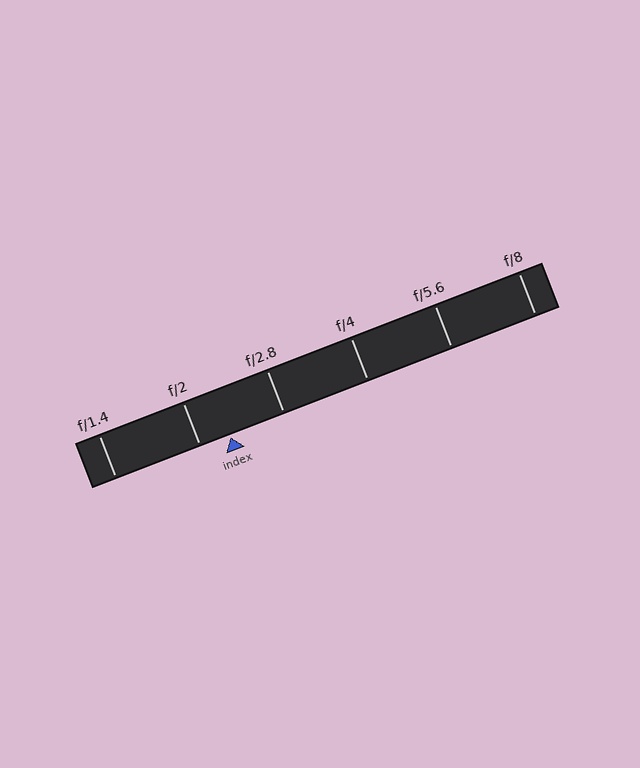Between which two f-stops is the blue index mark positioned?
The index mark is between f/2 and f/2.8.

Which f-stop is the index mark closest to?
The index mark is closest to f/2.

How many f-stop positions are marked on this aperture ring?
There are 6 f-stop positions marked.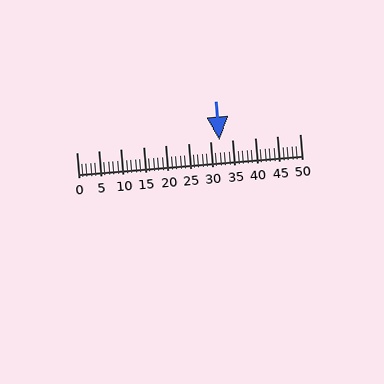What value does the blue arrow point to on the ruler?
The blue arrow points to approximately 32.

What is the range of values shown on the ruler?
The ruler shows values from 0 to 50.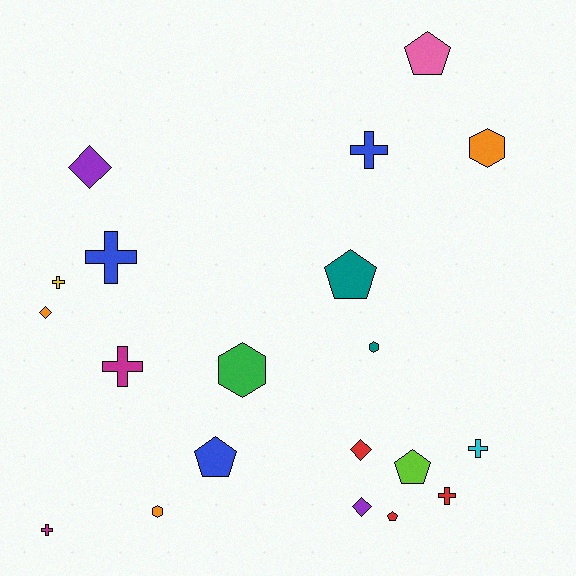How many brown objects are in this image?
There are no brown objects.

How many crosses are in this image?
There are 7 crosses.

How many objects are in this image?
There are 20 objects.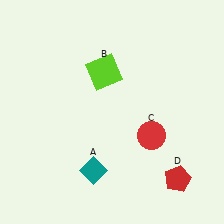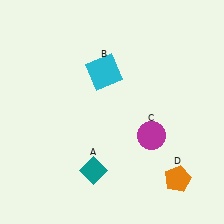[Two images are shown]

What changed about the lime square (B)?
In Image 1, B is lime. In Image 2, it changed to cyan.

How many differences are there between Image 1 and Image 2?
There are 3 differences between the two images.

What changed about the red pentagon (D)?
In Image 1, D is red. In Image 2, it changed to orange.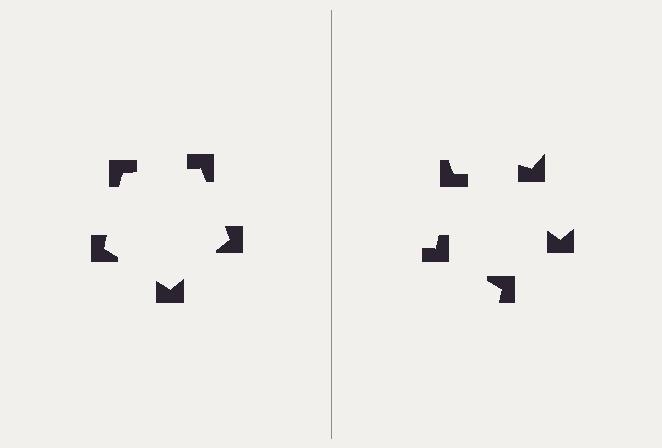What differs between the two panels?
The notched squares are positioned identically on both sides; only the wedge orientations differ. On the left they align to a pentagon; on the right they are misaligned.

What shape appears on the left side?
An illusory pentagon.